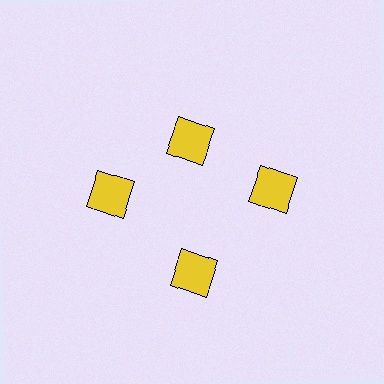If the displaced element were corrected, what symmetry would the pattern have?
It would have 4-fold rotational symmetry — the pattern would map onto itself every 90 degrees.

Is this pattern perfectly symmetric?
No. The 4 yellow squares are arranged in a ring, but one element near the 12 o'clock position is pulled inward toward the center, breaking the 4-fold rotational symmetry.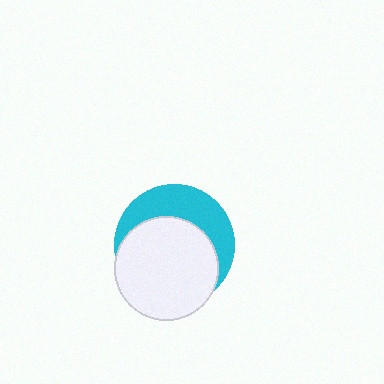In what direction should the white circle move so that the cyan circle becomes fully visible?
The white circle should move toward the lower-left. That is the shortest direction to clear the overlap and leave the cyan circle fully visible.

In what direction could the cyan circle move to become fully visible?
The cyan circle could move toward the upper-right. That would shift it out from behind the white circle entirely.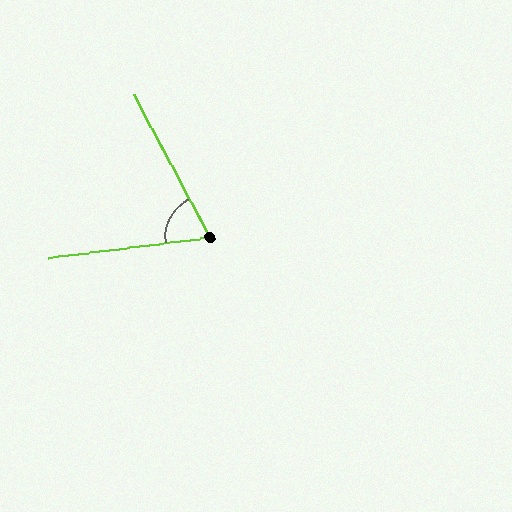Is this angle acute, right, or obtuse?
It is acute.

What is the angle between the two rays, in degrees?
Approximately 69 degrees.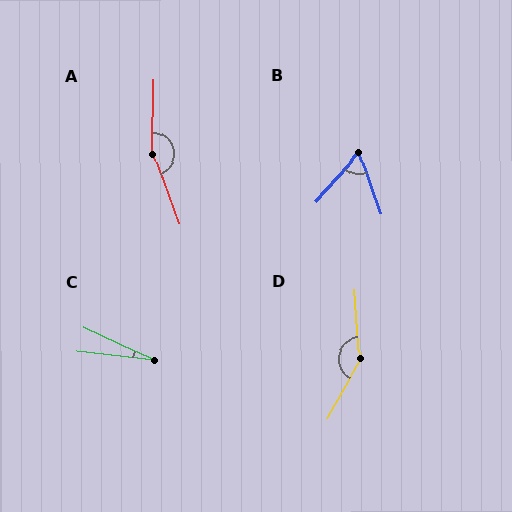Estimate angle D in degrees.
Approximately 147 degrees.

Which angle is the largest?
A, at approximately 160 degrees.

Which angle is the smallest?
C, at approximately 18 degrees.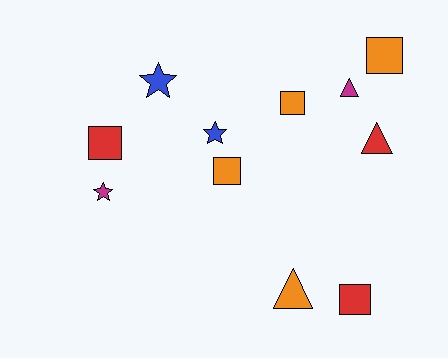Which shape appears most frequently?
Square, with 5 objects.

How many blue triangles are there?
There are no blue triangles.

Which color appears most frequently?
Orange, with 4 objects.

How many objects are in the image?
There are 11 objects.